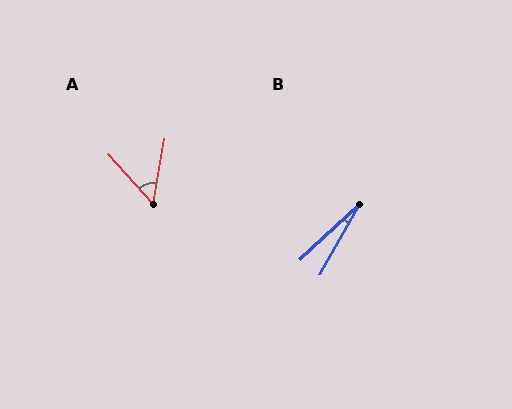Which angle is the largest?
A, at approximately 52 degrees.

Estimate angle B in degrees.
Approximately 18 degrees.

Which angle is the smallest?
B, at approximately 18 degrees.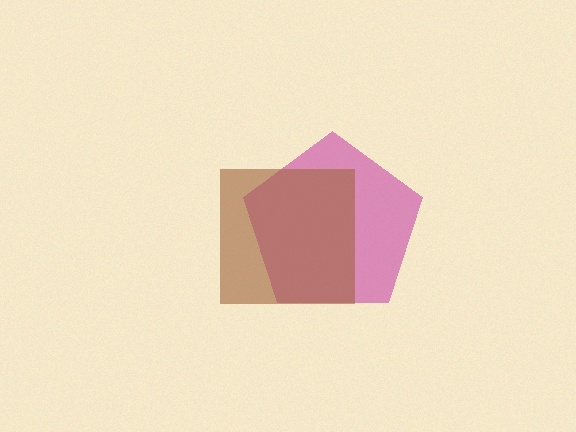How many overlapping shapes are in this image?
There are 2 overlapping shapes in the image.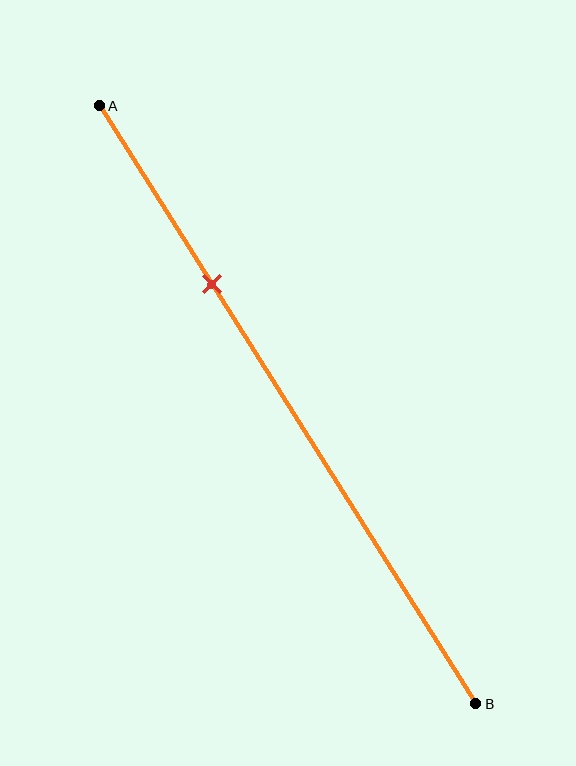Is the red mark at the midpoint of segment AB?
No, the mark is at about 30% from A, not at the 50% midpoint.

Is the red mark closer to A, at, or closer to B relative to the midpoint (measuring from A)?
The red mark is closer to point A than the midpoint of segment AB.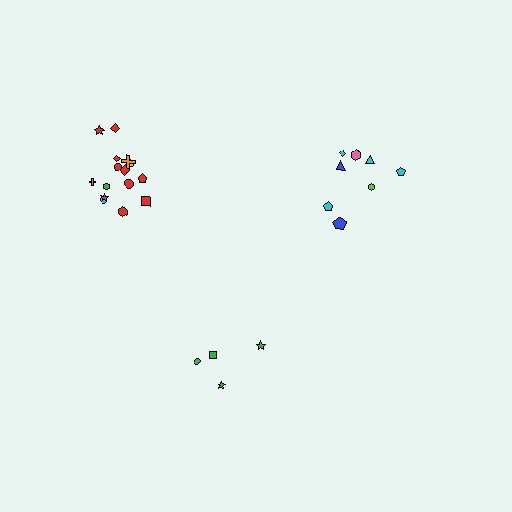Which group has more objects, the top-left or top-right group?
The top-left group.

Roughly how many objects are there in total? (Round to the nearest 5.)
Roughly 25 objects in total.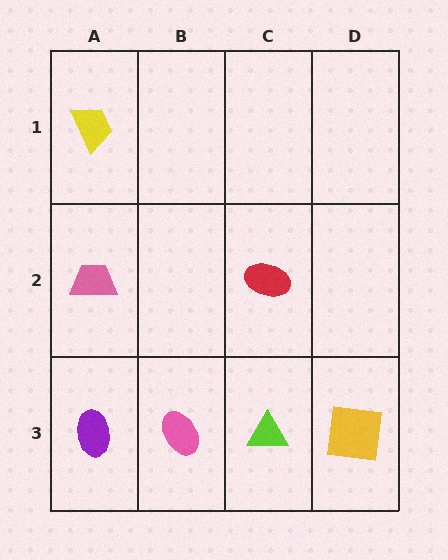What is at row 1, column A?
A yellow trapezoid.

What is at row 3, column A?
A purple ellipse.